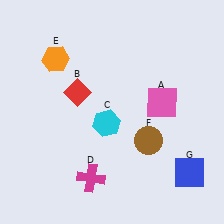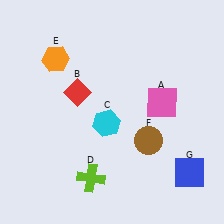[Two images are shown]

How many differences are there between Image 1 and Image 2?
There is 1 difference between the two images.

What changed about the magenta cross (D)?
In Image 1, D is magenta. In Image 2, it changed to lime.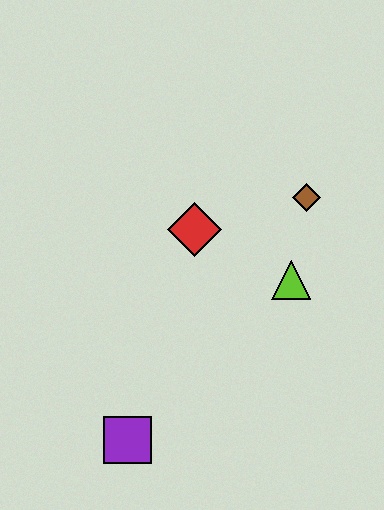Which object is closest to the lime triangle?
The brown diamond is closest to the lime triangle.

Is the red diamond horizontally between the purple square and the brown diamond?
Yes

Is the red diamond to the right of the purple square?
Yes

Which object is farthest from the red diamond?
The purple square is farthest from the red diamond.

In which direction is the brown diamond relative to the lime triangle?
The brown diamond is above the lime triangle.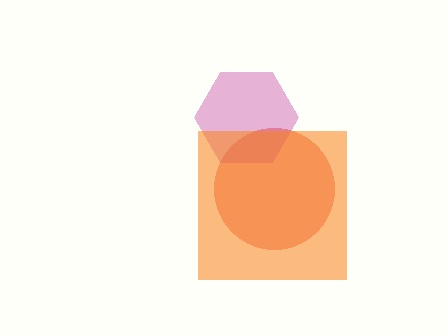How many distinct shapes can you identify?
There are 3 distinct shapes: a red circle, a magenta hexagon, an orange square.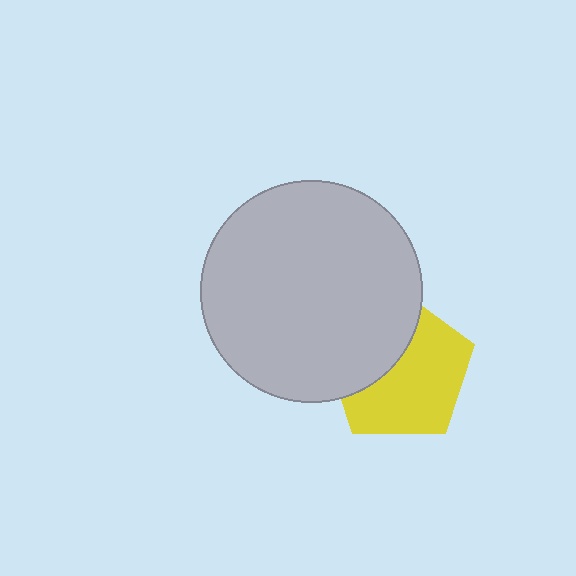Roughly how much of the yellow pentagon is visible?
About half of it is visible (roughly 61%).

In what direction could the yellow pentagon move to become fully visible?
The yellow pentagon could move toward the lower-right. That would shift it out from behind the light gray circle entirely.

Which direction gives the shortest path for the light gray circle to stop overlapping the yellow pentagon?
Moving toward the upper-left gives the shortest separation.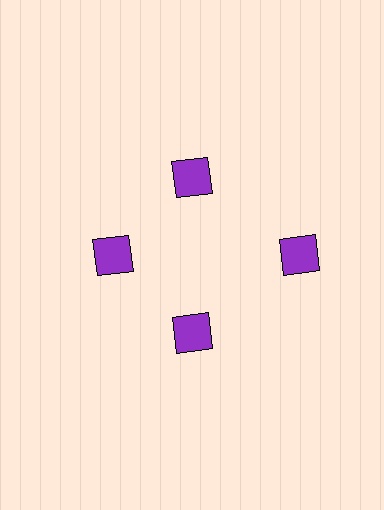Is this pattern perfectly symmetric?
No. The 4 purple squares are arranged in a ring, but one element near the 3 o'clock position is pushed outward from the center, breaking the 4-fold rotational symmetry.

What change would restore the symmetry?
The symmetry would be restored by moving it inward, back onto the ring so that all 4 squares sit at equal angles and equal distance from the center.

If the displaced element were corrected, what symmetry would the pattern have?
It would have 4-fold rotational symmetry — the pattern would map onto itself every 90 degrees.